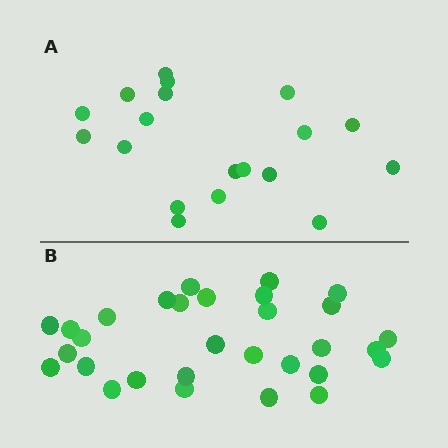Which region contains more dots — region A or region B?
Region B (the bottom region) has more dots.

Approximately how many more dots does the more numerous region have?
Region B has roughly 12 or so more dots than region A.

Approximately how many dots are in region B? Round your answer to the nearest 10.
About 30 dots.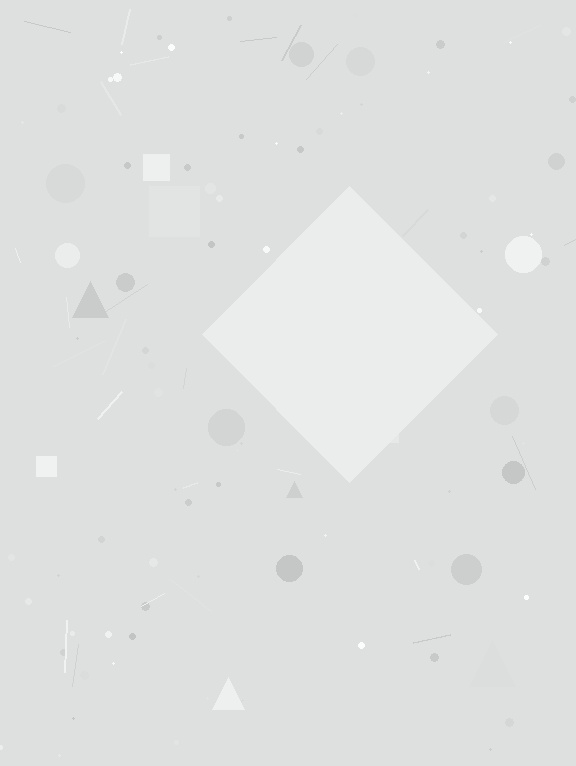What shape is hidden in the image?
A diamond is hidden in the image.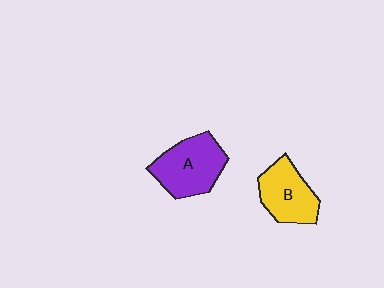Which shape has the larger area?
Shape A (purple).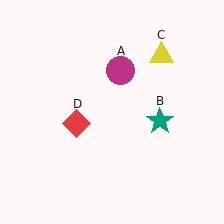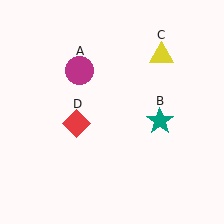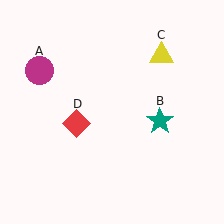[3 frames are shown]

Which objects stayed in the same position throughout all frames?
Teal star (object B) and yellow triangle (object C) and red diamond (object D) remained stationary.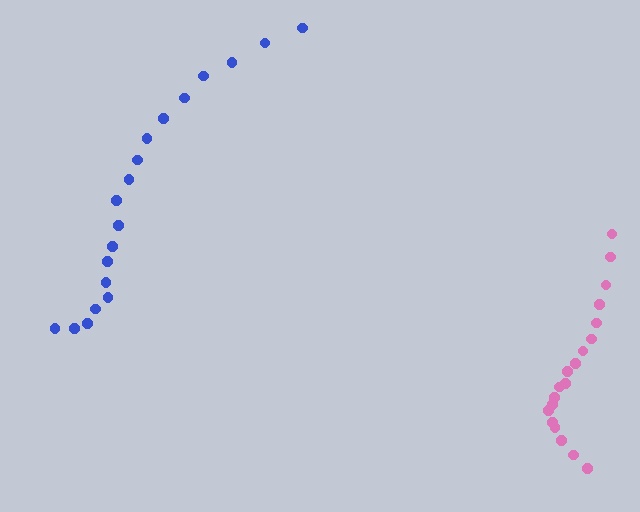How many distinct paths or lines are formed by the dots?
There are 2 distinct paths.